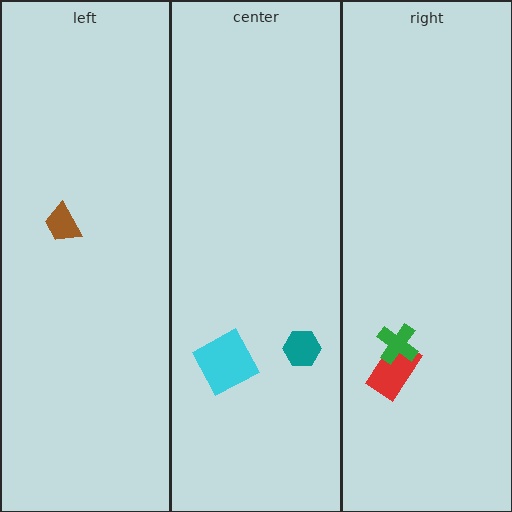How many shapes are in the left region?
1.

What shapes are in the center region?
The teal hexagon, the cyan square.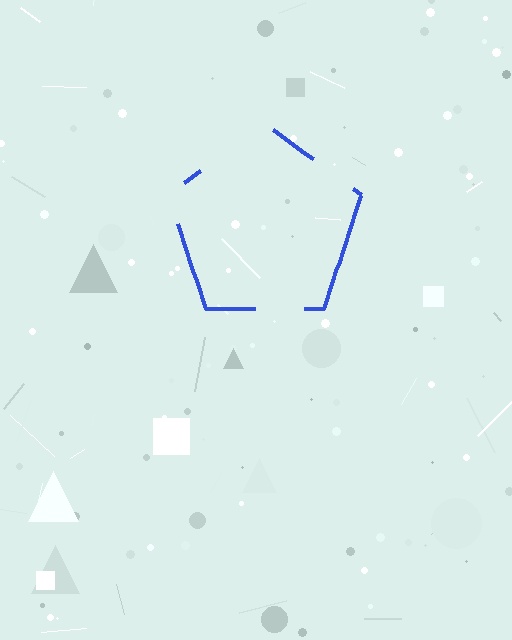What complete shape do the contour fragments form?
The contour fragments form a pentagon.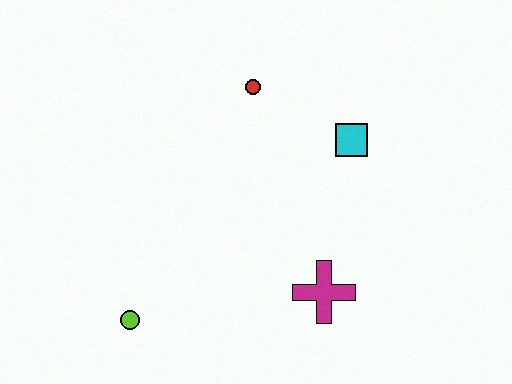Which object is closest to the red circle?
The cyan square is closest to the red circle.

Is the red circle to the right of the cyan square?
No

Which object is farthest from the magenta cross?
The red circle is farthest from the magenta cross.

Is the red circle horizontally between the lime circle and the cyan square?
Yes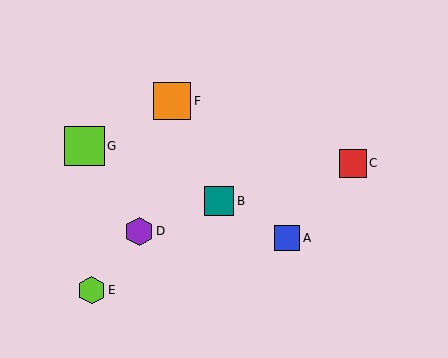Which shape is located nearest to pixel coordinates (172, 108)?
The orange square (labeled F) at (172, 101) is nearest to that location.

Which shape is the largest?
The lime square (labeled G) is the largest.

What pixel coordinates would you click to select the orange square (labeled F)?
Click at (172, 101) to select the orange square F.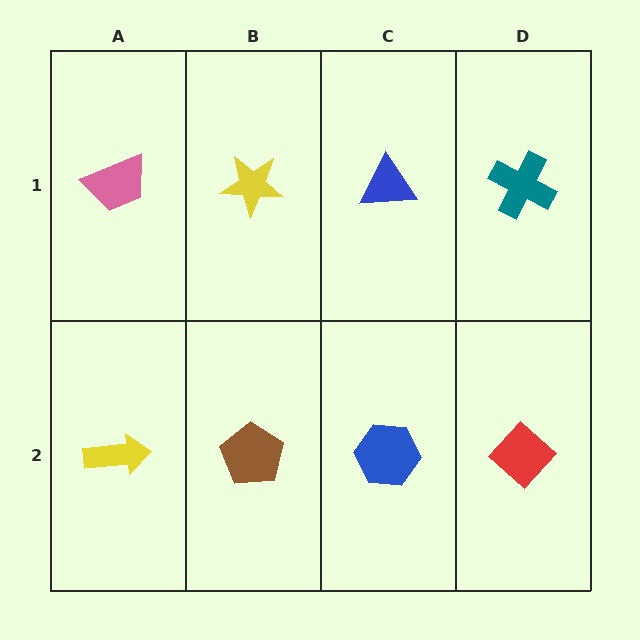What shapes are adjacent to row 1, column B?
A brown pentagon (row 2, column B), a pink trapezoid (row 1, column A), a blue triangle (row 1, column C).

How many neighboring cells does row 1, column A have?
2.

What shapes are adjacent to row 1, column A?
A yellow arrow (row 2, column A), a yellow star (row 1, column B).